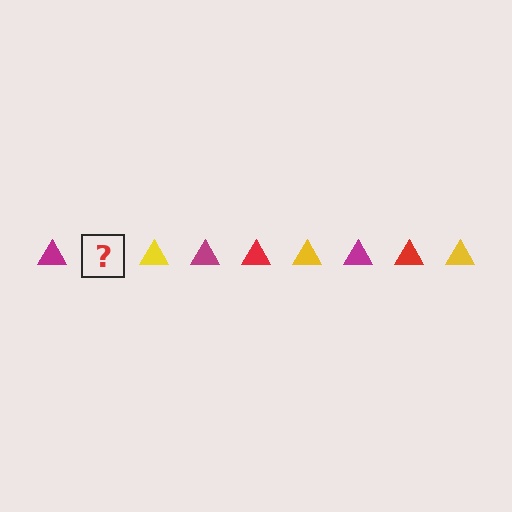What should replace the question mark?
The question mark should be replaced with a red triangle.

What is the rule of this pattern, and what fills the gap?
The rule is that the pattern cycles through magenta, red, yellow triangles. The gap should be filled with a red triangle.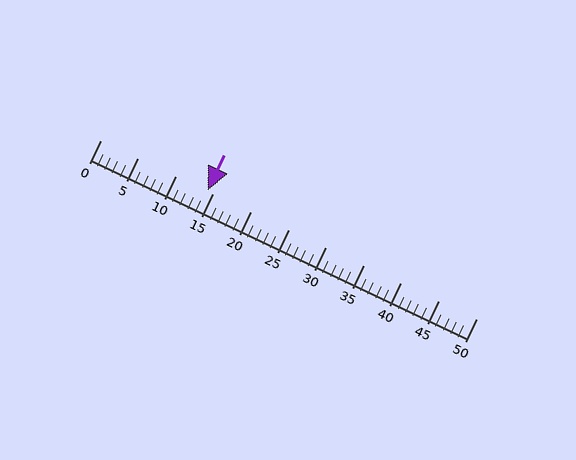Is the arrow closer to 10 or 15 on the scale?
The arrow is closer to 15.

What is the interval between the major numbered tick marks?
The major tick marks are spaced 5 units apart.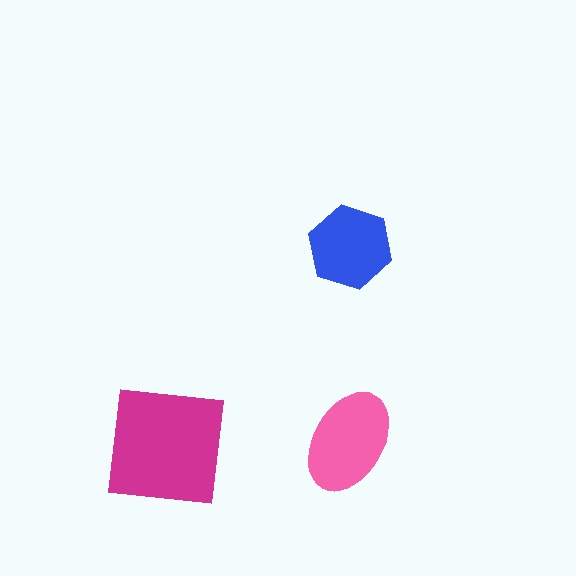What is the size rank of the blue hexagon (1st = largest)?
3rd.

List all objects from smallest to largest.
The blue hexagon, the pink ellipse, the magenta square.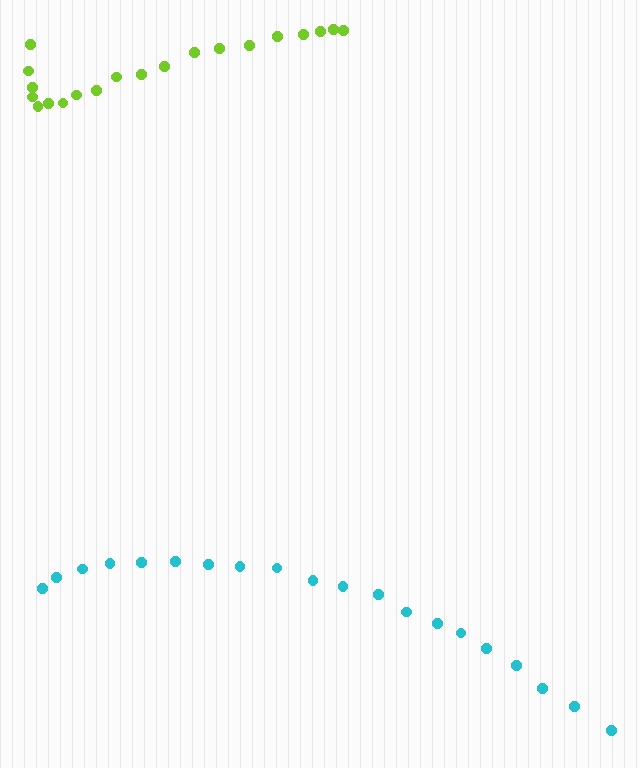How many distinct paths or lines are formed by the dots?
There are 2 distinct paths.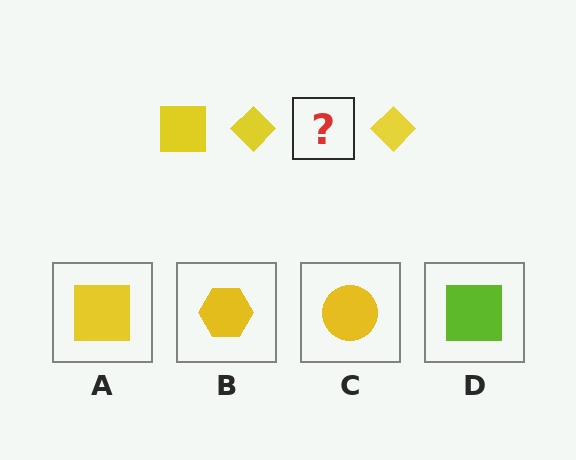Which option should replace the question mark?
Option A.